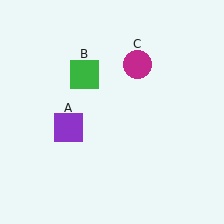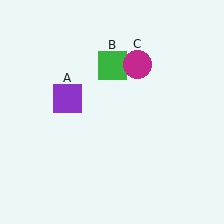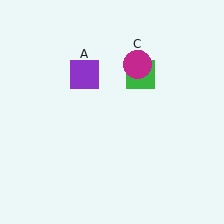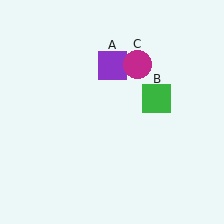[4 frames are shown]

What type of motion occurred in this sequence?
The purple square (object A), green square (object B) rotated clockwise around the center of the scene.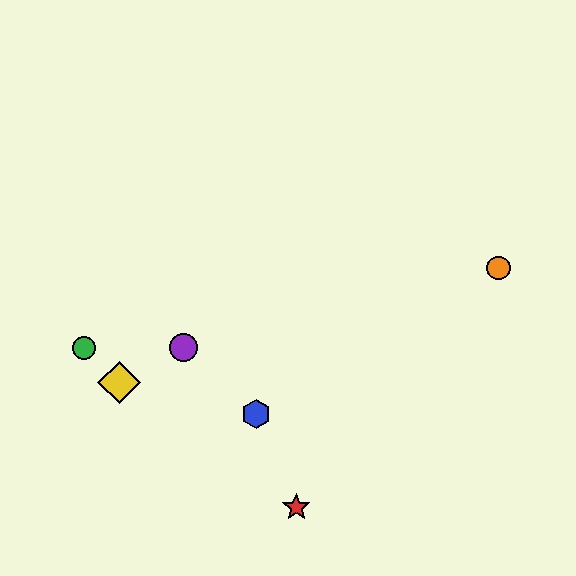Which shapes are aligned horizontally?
The green circle, the purple circle are aligned horizontally.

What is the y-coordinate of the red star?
The red star is at y≈507.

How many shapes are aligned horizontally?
2 shapes (the green circle, the purple circle) are aligned horizontally.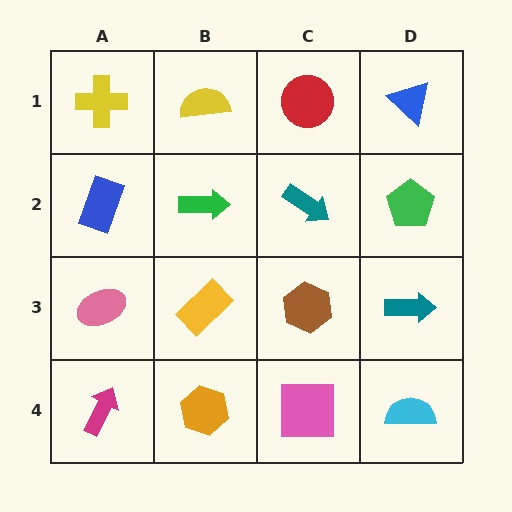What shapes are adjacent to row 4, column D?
A teal arrow (row 3, column D), a pink square (row 4, column C).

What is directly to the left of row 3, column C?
A yellow rectangle.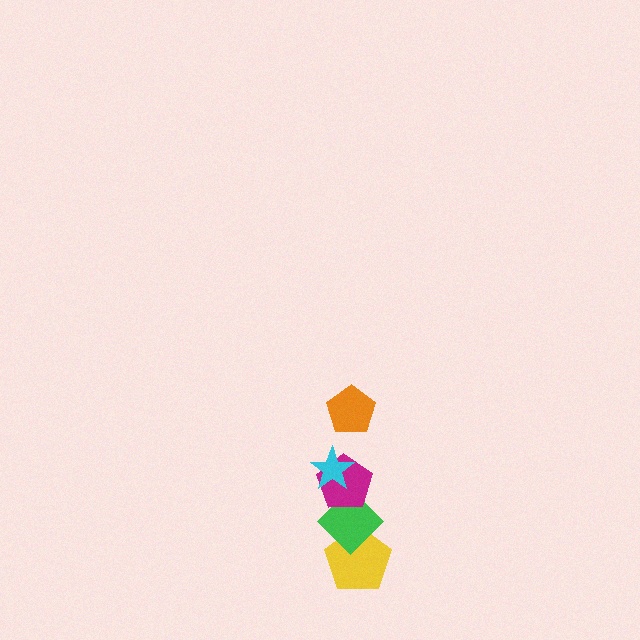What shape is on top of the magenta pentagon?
The cyan star is on top of the magenta pentagon.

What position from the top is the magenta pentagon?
The magenta pentagon is 3rd from the top.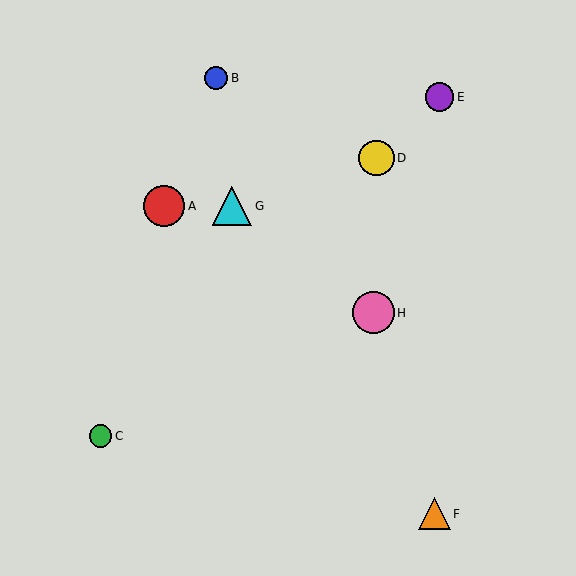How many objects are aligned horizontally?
2 objects (A, G) are aligned horizontally.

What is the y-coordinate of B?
Object B is at y≈78.